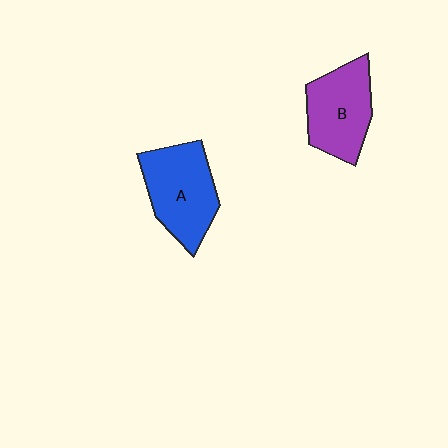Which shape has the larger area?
Shape A (blue).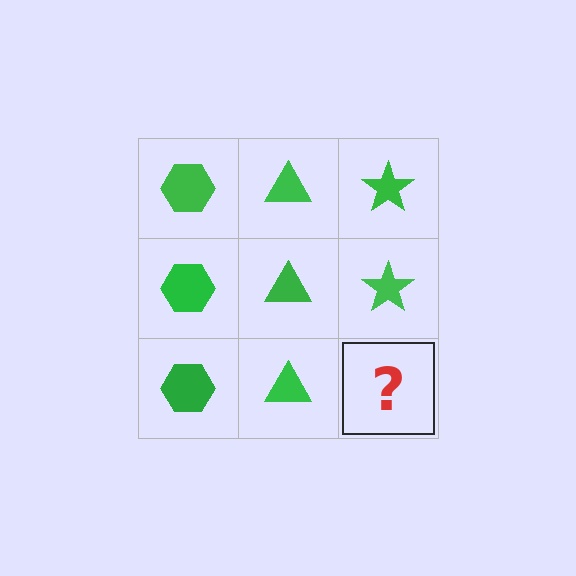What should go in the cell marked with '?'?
The missing cell should contain a green star.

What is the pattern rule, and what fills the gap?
The rule is that each column has a consistent shape. The gap should be filled with a green star.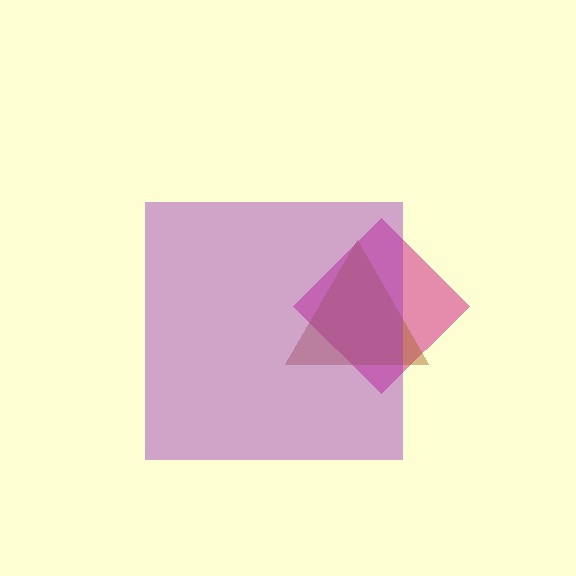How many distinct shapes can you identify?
There are 3 distinct shapes: a magenta diamond, a brown triangle, a purple square.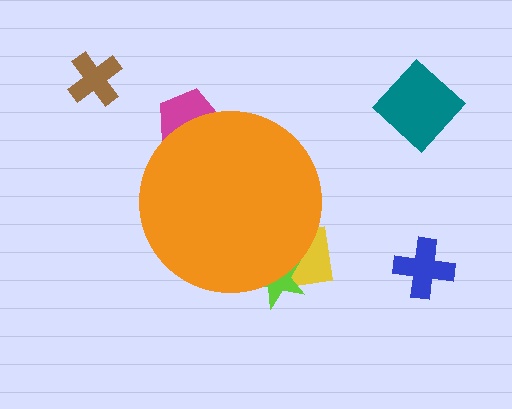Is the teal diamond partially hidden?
No, the teal diamond is fully visible.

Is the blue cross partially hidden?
No, the blue cross is fully visible.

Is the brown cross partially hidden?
No, the brown cross is fully visible.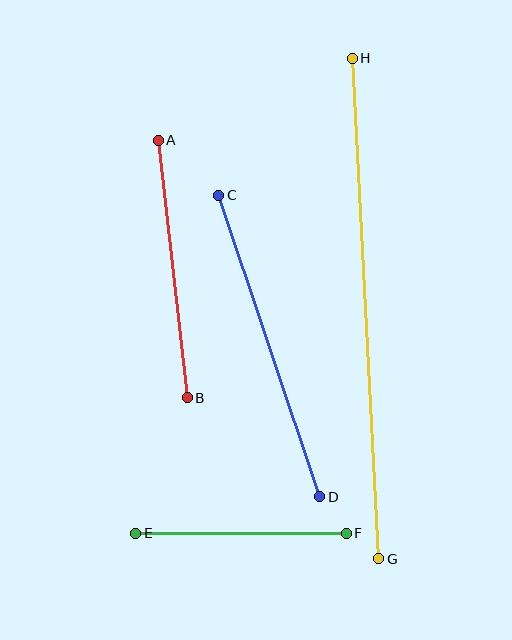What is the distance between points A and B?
The distance is approximately 259 pixels.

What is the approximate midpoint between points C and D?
The midpoint is at approximately (269, 346) pixels.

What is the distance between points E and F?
The distance is approximately 211 pixels.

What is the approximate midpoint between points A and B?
The midpoint is at approximately (173, 269) pixels.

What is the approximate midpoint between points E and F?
The midpoint is at approximately (241, 533) pixels.